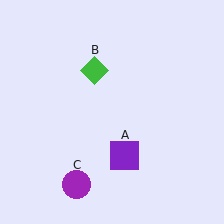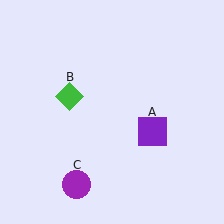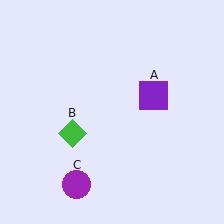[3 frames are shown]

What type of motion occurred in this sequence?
The purple square (object A), green diamond (object B) rotated counterclockwise around the center of the scene.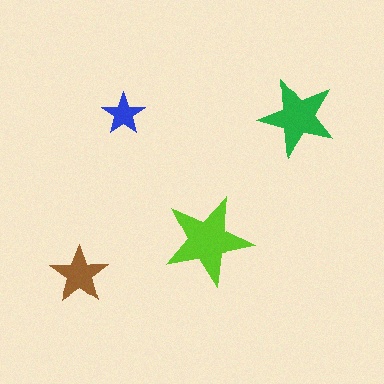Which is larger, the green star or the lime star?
The lime one.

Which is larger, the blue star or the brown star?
The brown one.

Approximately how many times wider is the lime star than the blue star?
About 2 times wider.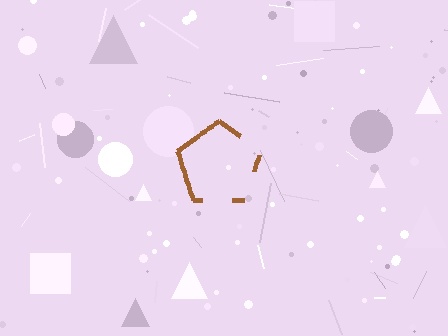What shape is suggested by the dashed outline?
The dashed outline suggests a pentagon.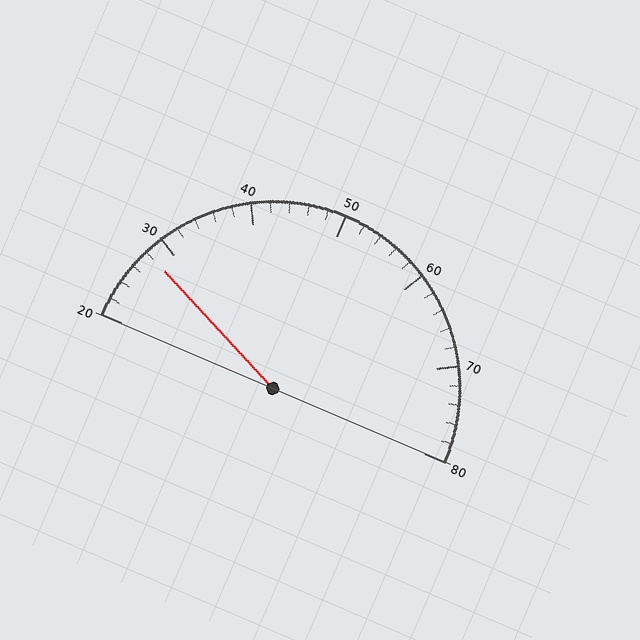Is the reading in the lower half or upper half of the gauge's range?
The reading is in the lower half of the range (20 to 80).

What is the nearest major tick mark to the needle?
The nearest major tick mark is 30.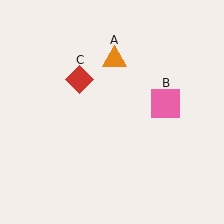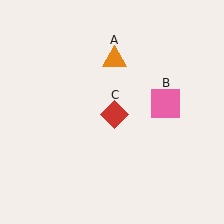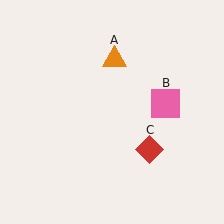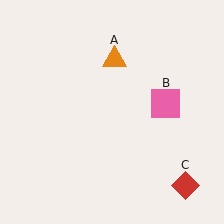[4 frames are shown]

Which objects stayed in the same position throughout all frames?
Orange triangle (object A) and pink square (object B) remained stationary.